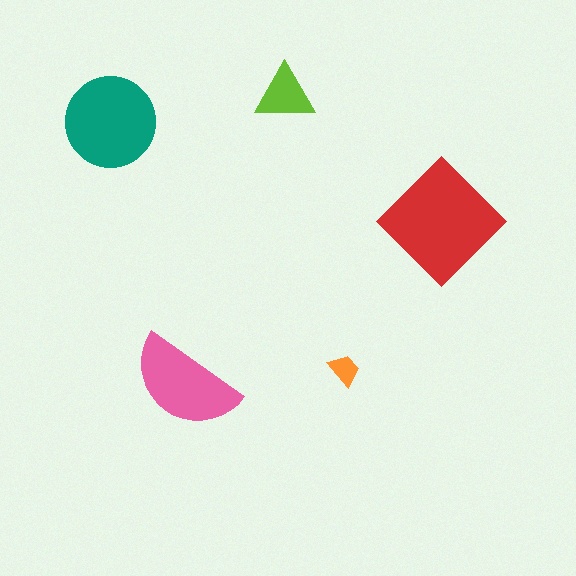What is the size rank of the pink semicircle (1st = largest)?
3rd.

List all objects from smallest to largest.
The orange trapezoid, the lime triangle, the pink semicircle, the teal circle, the red diamond.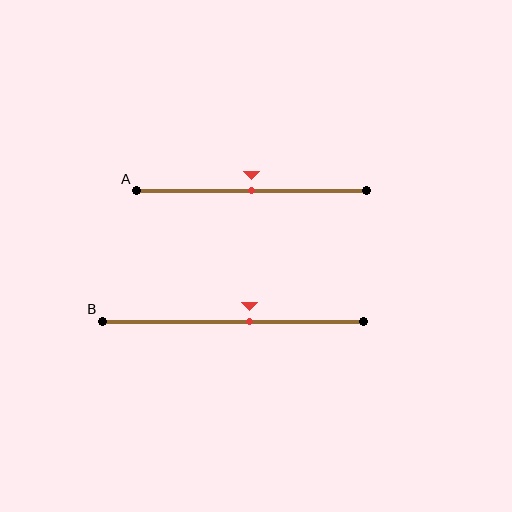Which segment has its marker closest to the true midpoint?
Segment A has its marker closest to the true midpoint.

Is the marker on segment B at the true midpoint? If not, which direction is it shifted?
No, the marker on segment B is shifted to the right by about 6% of the segment length.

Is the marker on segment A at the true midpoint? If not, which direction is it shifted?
Yes, the marker on segment A is at the true midpoint.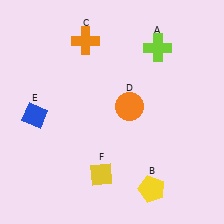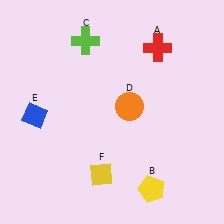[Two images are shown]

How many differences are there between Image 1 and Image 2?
There are 2 differences between the two images.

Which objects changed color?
A changed from lime to red. C changed from orange to lime.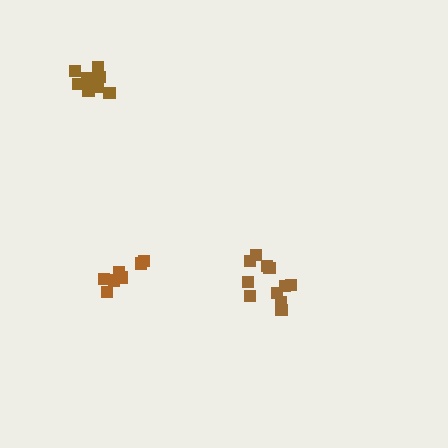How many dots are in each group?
Group 1: 11 dots, Group 2: 9 dots, Group 3: 7 dots (27 total).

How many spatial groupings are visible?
There are 3 spatial groupings.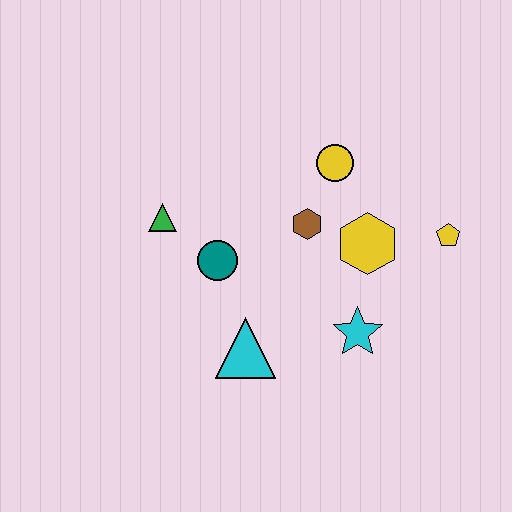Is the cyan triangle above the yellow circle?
No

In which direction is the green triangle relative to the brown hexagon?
The green triangle is to the left of the brown hexagon.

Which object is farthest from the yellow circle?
The cyan triangle is farthest from the yellow circle.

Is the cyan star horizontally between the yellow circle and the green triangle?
No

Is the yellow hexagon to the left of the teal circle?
No